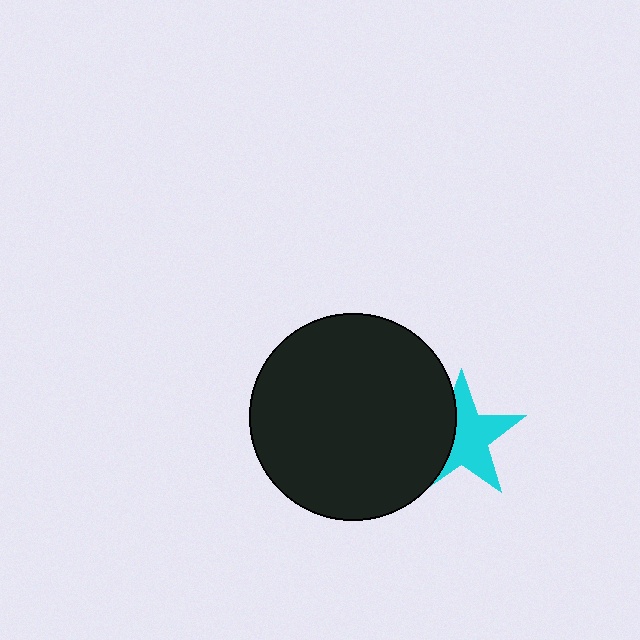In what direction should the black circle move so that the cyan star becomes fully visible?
The black circle should move left. That is the shortest direction to clear the overlap and leave the cyan star fully visible.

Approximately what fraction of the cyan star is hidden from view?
Roughly 36% of the cyan star is hidden behind the black circle.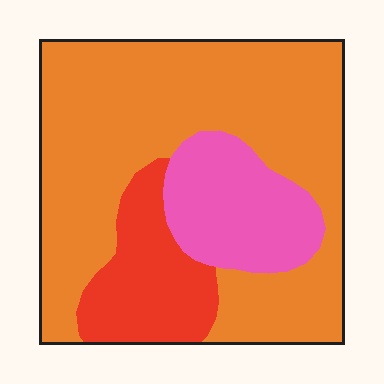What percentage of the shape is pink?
Pink takes up about one sixth (1/6) of the shape.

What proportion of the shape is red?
Red takes up about one sixth (1/6) of the shape.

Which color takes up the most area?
Orange, at roughly 65%.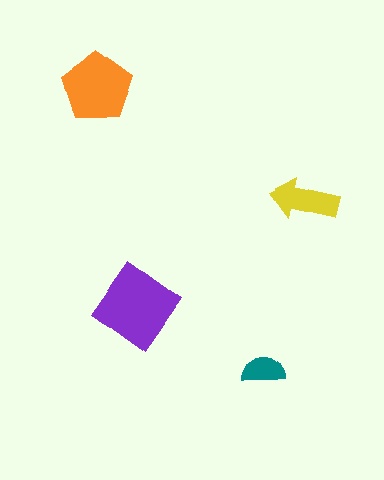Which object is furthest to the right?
The yellow arrow is rightmost.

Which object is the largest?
The purple diamond.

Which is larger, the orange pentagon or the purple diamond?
The purple diamond.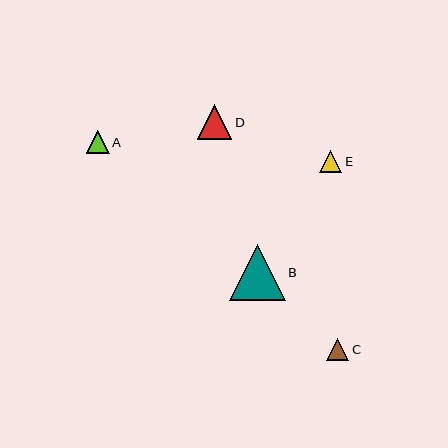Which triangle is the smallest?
Triangle E is the smallest with a size of approximately 22 pixels.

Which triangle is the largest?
Triangle B is the largest with a size of approximately 56 pixels.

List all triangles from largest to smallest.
From largest to smallest: B, D, A, C, E.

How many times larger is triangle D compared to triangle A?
Triangle D is approximately 1.5 times the size of triangle A.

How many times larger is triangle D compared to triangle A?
Triangle D is approximately 1.5 times the size of triangle A.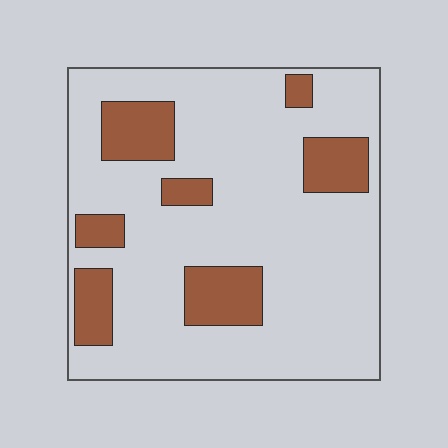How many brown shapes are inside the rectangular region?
7.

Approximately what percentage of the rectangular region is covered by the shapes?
Approximately 20%.